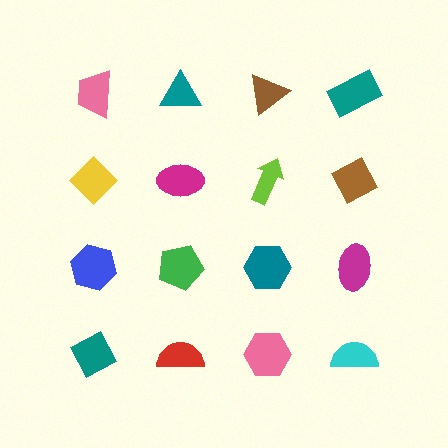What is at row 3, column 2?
A green pentagon.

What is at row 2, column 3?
A lime arrow.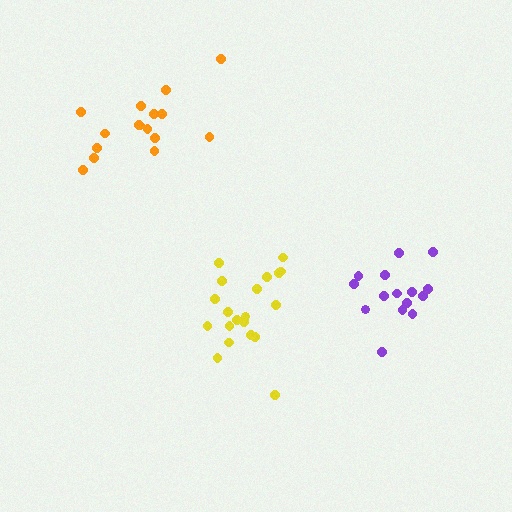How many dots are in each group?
Group 1: 20 dots, Group 2: 16 dots, Group 3: 15 dots (51 total).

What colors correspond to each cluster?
The clusters are colored: yellow, orange, purple.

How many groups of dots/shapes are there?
There are 3 groups.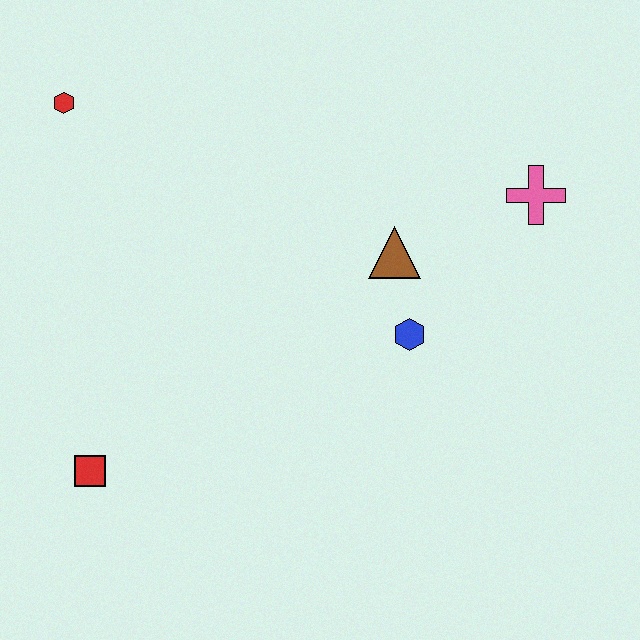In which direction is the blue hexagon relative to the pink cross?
The blue hexagon is below the pink cross.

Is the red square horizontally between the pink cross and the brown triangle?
No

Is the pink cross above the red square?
Yes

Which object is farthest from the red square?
The pink cross is farthest from the red square.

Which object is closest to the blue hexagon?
The brown triangle is closest to the blue hexagon.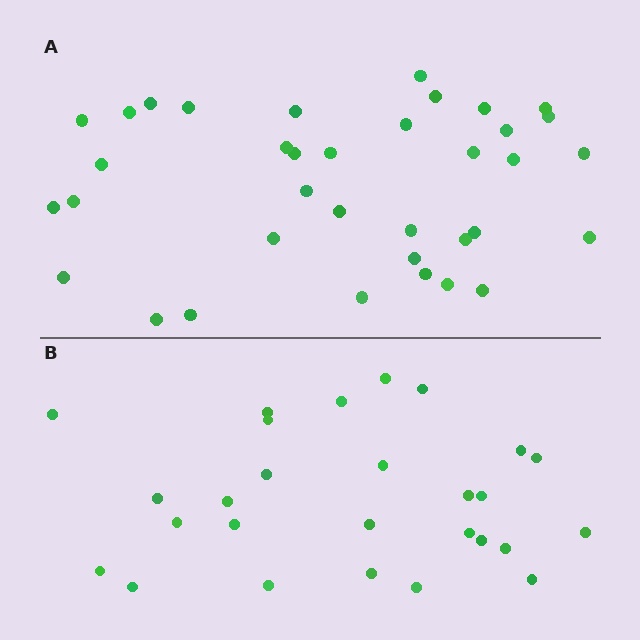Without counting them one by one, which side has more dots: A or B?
Region A (the top region) has more dots.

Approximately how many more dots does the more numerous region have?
Region A has roughly 8 or so more dots than region B.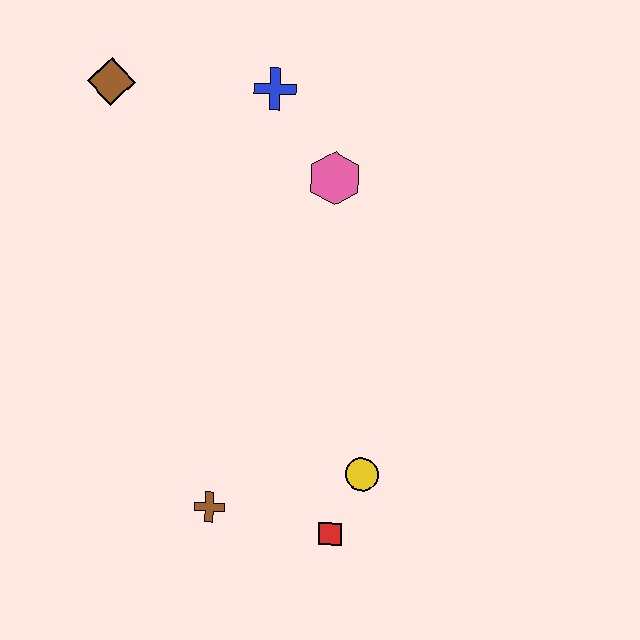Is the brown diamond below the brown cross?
No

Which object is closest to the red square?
The yellow circle is closest to the red square.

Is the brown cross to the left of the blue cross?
Yes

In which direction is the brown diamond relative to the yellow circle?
The brown diamond is above the yellow circle.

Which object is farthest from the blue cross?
The red square is farthest from the blue cross.